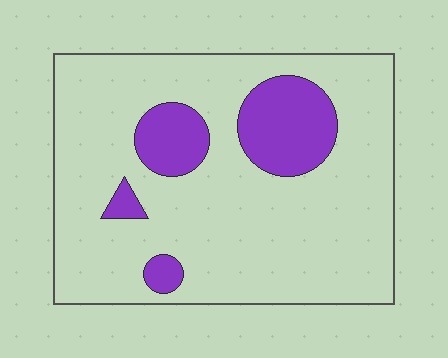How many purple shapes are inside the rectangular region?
4.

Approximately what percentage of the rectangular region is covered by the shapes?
Approximately 15%.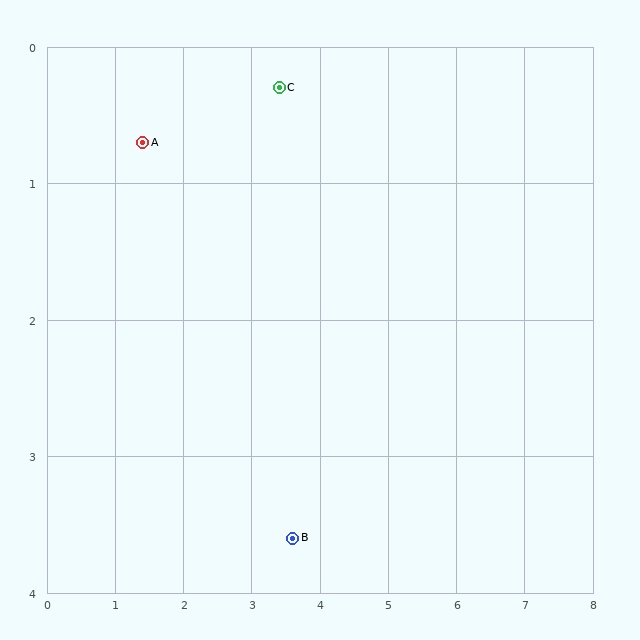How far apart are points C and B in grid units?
Points C and B are about 3.3 grid units apart.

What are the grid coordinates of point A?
Point A is at approximately (1.4, 0.7).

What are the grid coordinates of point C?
Point C is at approximately (3.4, 0.3).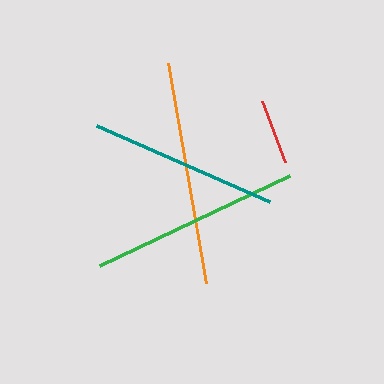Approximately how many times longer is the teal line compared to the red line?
The teal line is approximately 2.9 times the length of the red line.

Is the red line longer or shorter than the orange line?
The orange line is longer than the red line.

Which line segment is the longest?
The orange line is the longest at approximately 224 pixels.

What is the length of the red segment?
The red segment is approximately 65 pixels long.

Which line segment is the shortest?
The red line is the shortest at approximately 65 pixels.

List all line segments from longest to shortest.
From longest to shortest: orange, green, teal, red.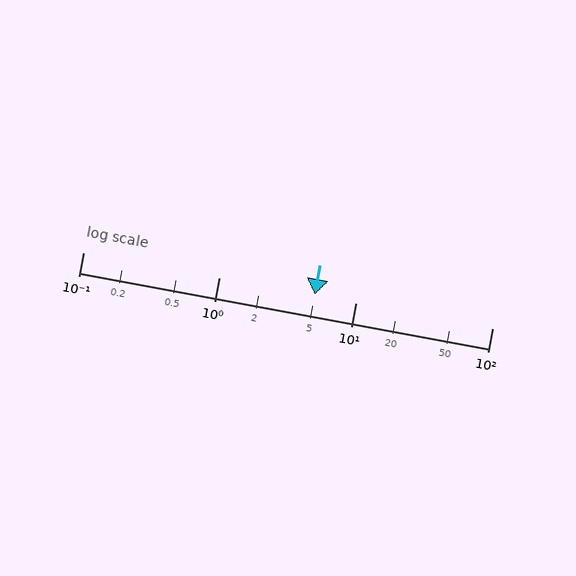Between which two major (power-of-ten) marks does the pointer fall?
The pointer is between 1 and 10.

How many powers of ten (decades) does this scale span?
The scale spans 3 decades, from 0.1 to 100.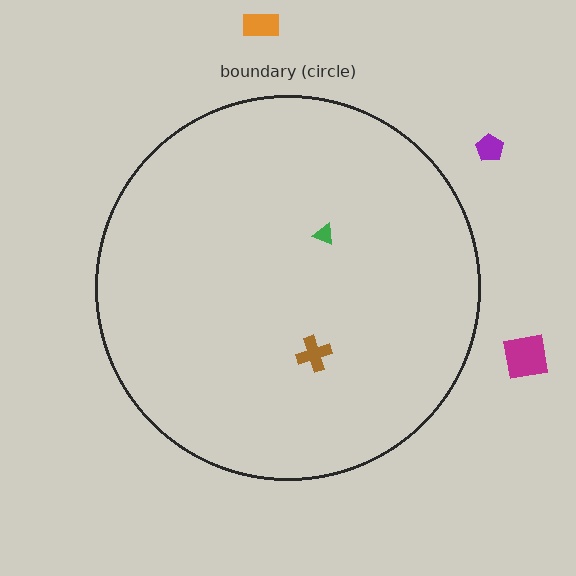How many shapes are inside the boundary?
2 inside, 3 outside.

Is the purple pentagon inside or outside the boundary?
Outside.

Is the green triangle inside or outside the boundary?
Inside.